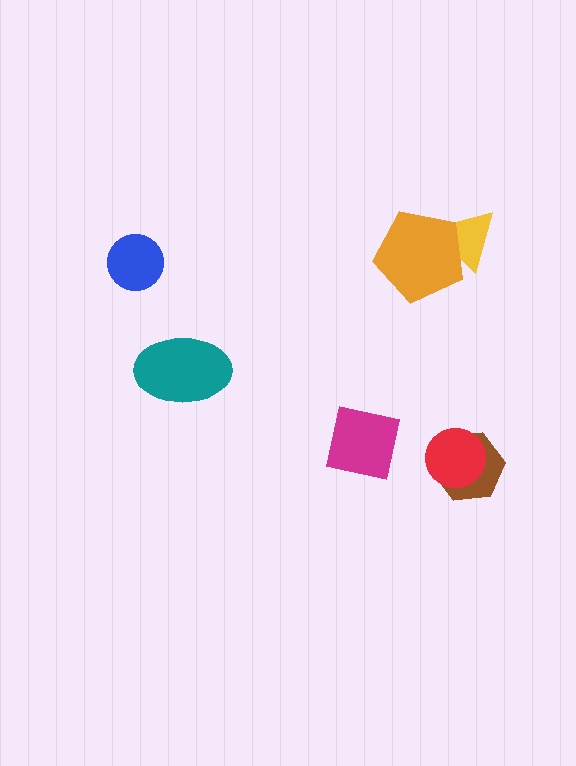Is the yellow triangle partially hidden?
Yes, it is partially covered by another shape.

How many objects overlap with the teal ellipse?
0 objects overlap with the teal ellipse.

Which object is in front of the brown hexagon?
The red circle is in front of the brown hexagon.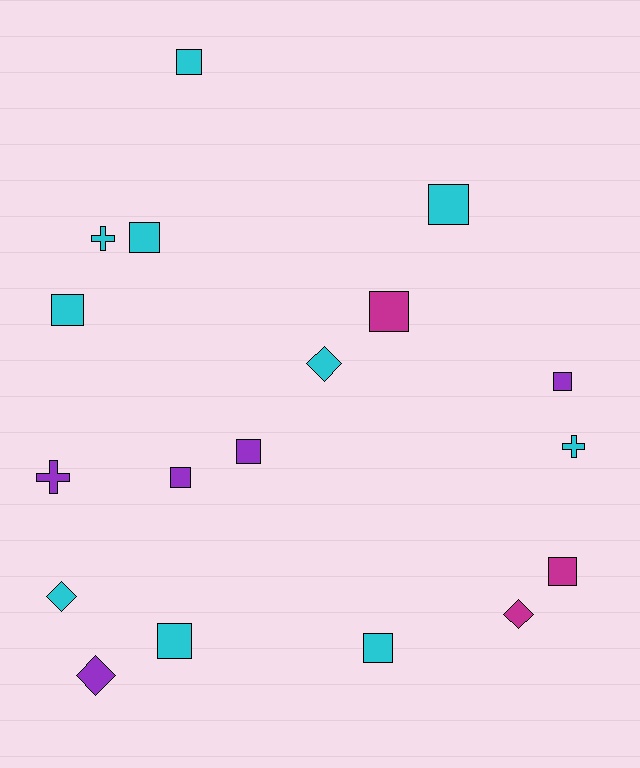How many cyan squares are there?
There are 6 cyan squares.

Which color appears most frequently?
Cyan, with 10 objects.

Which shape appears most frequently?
Square, with 11 objects.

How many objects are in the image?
There are 18 objects.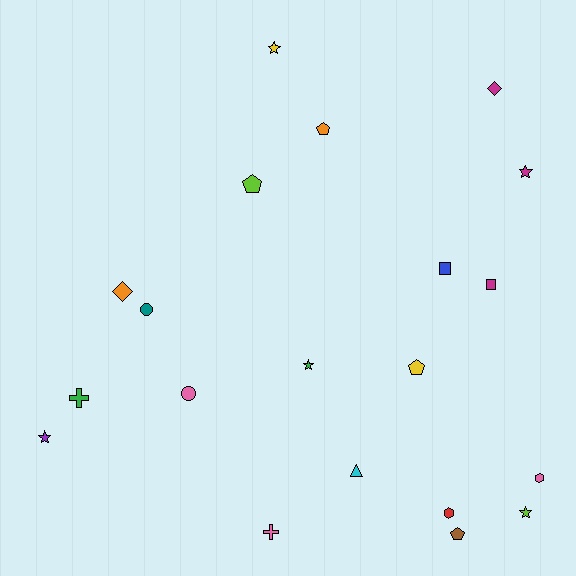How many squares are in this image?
There are 2 squares.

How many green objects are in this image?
There are 2 green objects.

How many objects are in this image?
There are 20 objects.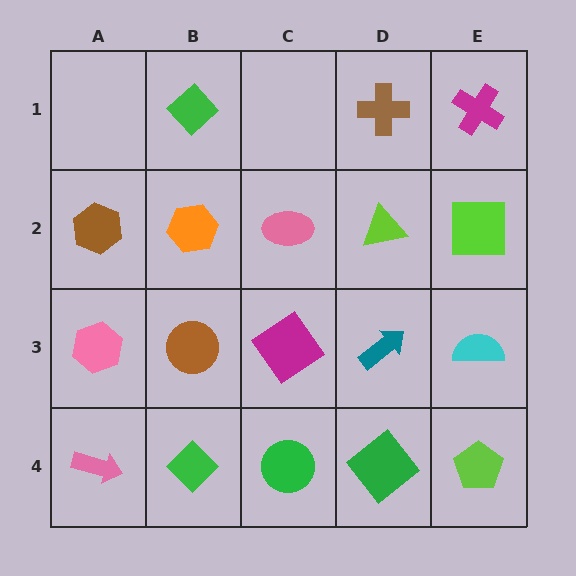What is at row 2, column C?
A pink ellipse.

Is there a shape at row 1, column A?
No, that cell is empty.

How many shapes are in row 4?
5 shapes.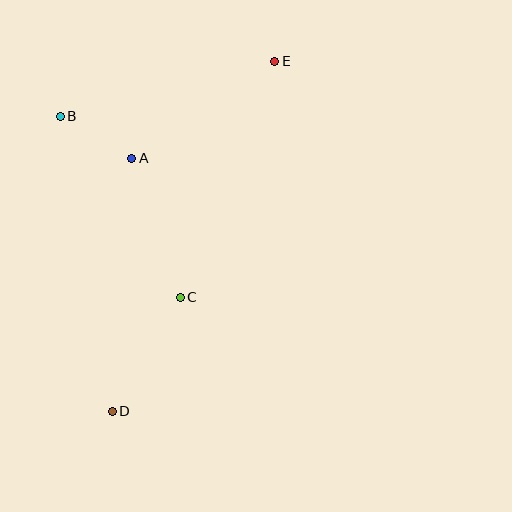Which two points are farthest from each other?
Points D and E are farthest from each other.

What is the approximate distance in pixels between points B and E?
The distance between B and E is approximately 221 pixels.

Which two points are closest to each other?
Points A and B are closest to each other.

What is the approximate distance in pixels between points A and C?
The distance between A and C is approximately 147 pixels.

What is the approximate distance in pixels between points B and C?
The distance between B and C is approximately 217 pixels.